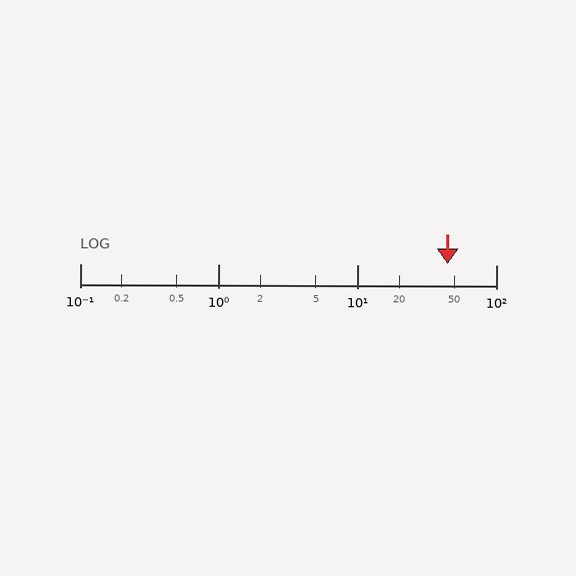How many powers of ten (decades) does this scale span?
The scale spans 3 decades, from 0.1 to 100.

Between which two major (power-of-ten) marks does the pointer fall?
The pointer is between 10 and 100.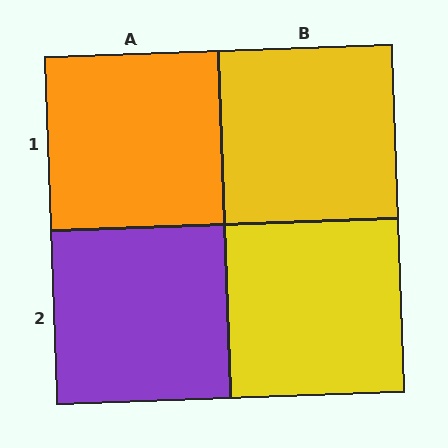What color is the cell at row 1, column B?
Yellow.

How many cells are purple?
1 cell is purple.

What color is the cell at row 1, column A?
Orange.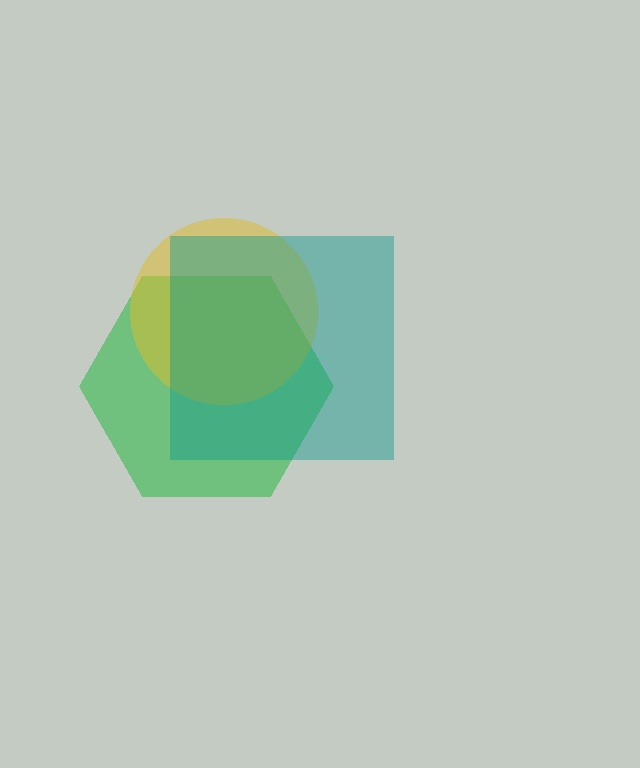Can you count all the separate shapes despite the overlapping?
Yes, there are 3 separate shapes.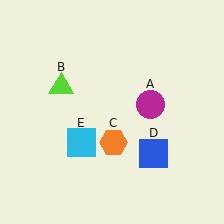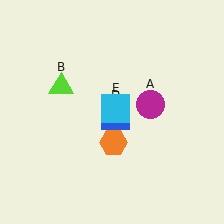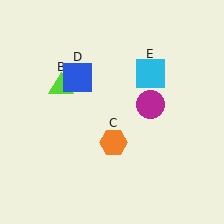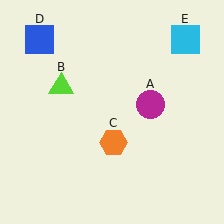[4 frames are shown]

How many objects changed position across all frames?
2 objects changed position: blue square (object D), cyan square (object E).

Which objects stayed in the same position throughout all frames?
Magenta circle (object A) and lime triangle (object B) and orange hexagon (object C) remained stationary.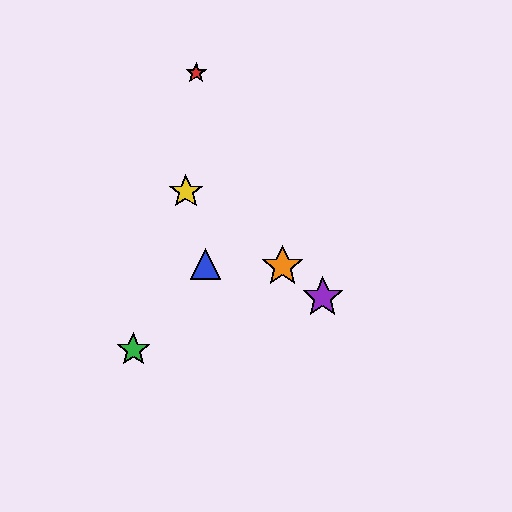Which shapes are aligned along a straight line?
The yellow star, the purple star, the orange star are aligned along a straight line.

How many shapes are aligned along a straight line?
3 shapes (the yellow star, the purple star, the orange star) are aligned along a straight line.